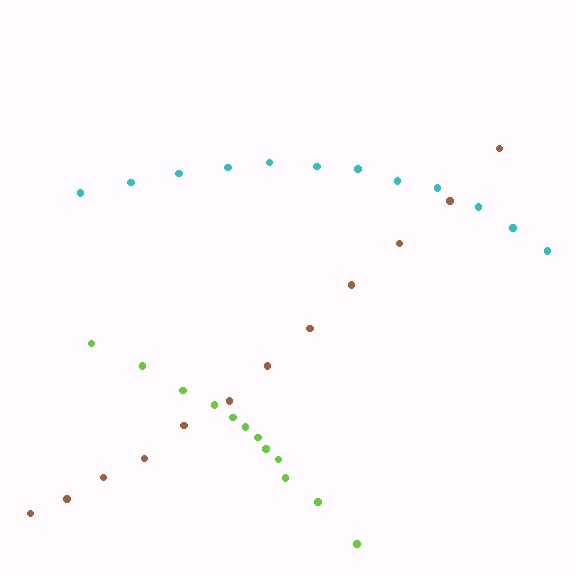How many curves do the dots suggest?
There are 3 distinct paths.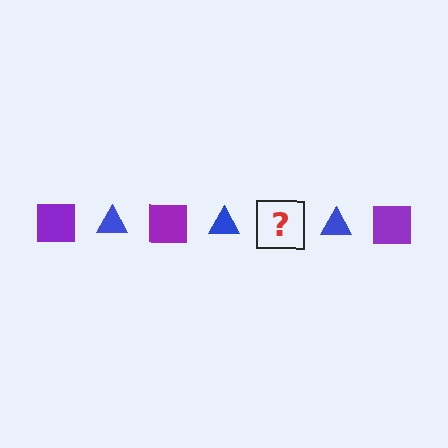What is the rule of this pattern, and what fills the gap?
The rule is that the pattern alternates between purple square and blue triangle. The gap should be filled with a purple square.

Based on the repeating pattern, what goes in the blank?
The blank should be a purple square.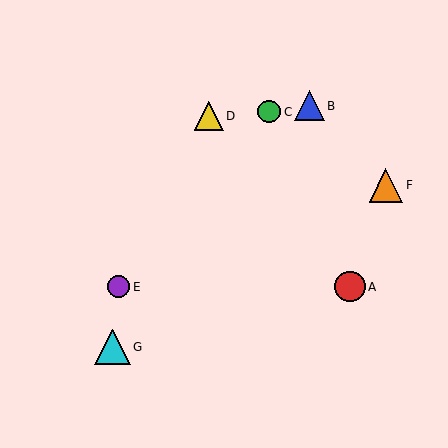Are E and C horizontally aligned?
No, E is at y≈287 and C is at y≈112.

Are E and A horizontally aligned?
Yes, both are at y≈287.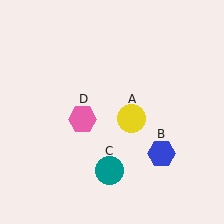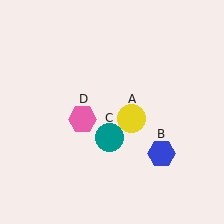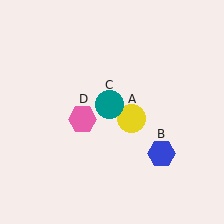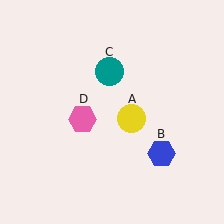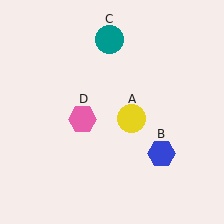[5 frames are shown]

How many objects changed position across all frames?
1 object changed position: teal circle (object C).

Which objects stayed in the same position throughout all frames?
Yellow circle (object A) and blue hexagon (object B) and pink hexagon (object D) remained stationary.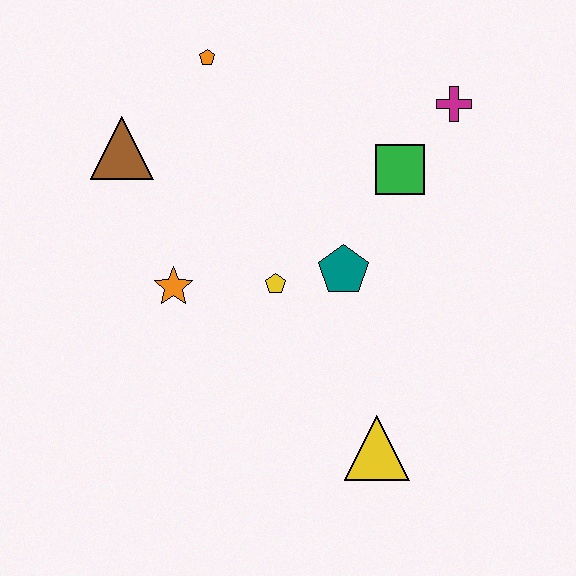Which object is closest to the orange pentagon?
The brown triangle is closest to the orange pentagon.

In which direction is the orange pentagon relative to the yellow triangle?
The orange pentagon is above the yellow triangle.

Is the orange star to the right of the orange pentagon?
No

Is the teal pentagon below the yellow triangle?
No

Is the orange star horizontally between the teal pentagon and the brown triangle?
Yes